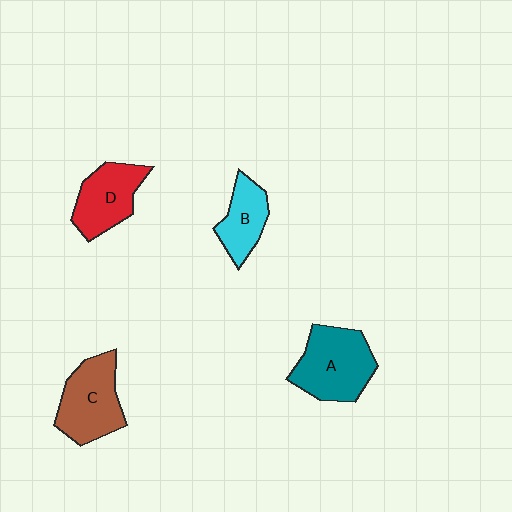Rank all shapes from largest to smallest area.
From largest to smallest: A (teal), C (brown), D (red), B (cyan).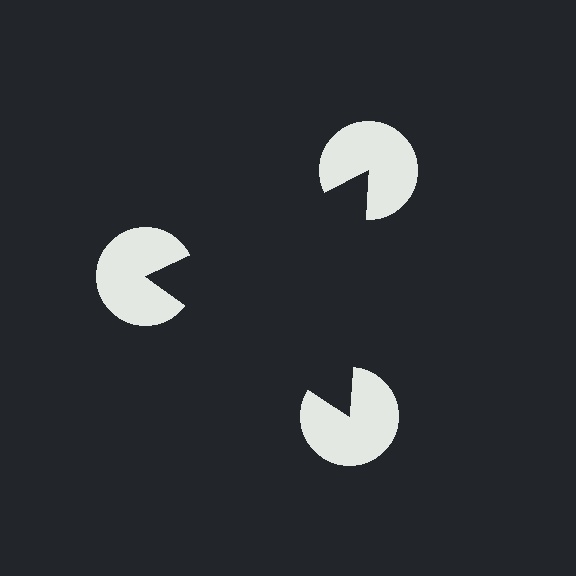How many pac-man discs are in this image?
There are 3 — one at each vertex of the illusory triangle.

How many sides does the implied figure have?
3 sides.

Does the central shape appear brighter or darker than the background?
It typically appears slightly darker than the background, even though no actual brightness change is drawn.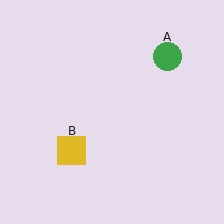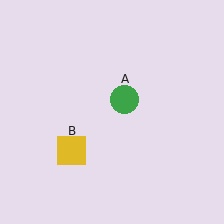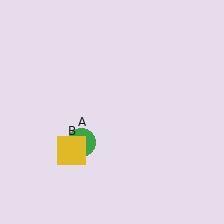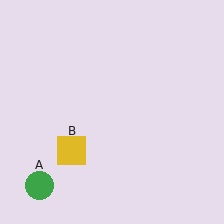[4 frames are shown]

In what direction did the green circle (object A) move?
The green circle (object A) moved down and to the left.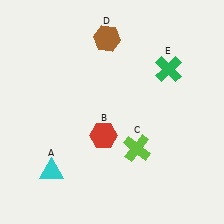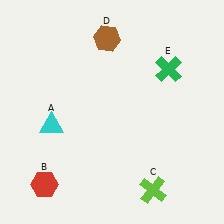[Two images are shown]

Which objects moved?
The objects that moved are: the cyan triangle (A), the red hexagon (B), the lime cross (C).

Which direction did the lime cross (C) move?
The lime cross (C) moved down.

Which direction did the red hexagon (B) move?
The red hexagon (B) moved left.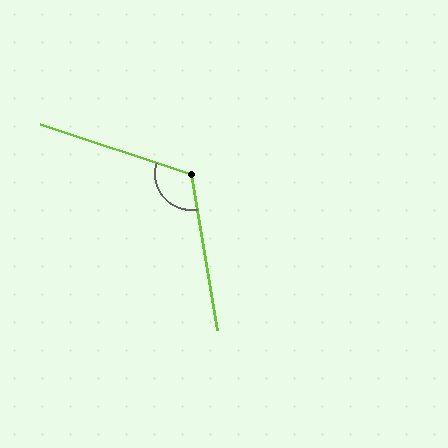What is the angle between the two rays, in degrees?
Approximately 117 degrees.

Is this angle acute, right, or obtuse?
It is obtuse.